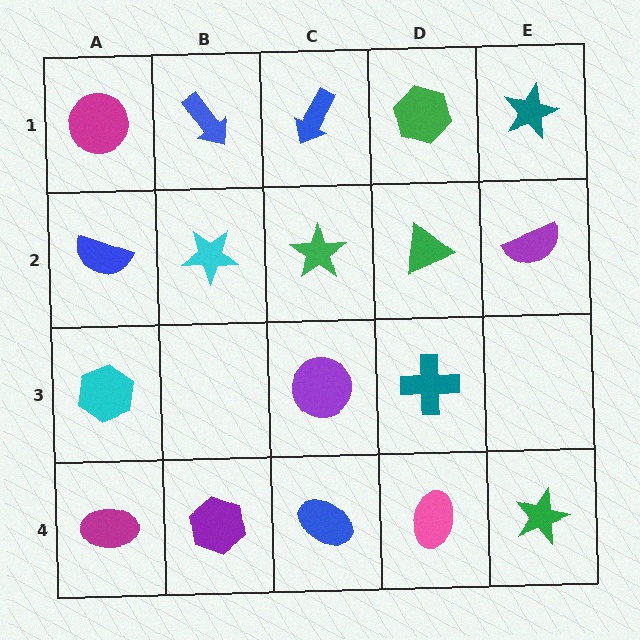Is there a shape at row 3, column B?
No, that cell is empty.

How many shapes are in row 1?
5 shapes.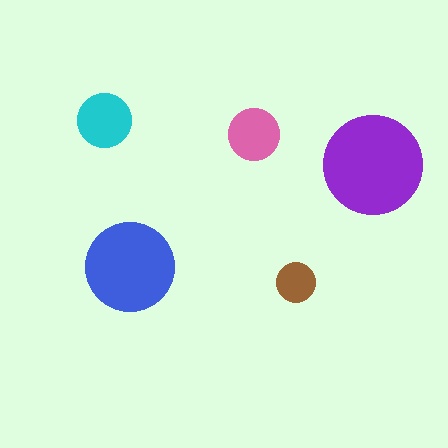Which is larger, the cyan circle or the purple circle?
The purple one.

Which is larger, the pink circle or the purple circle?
The purple one.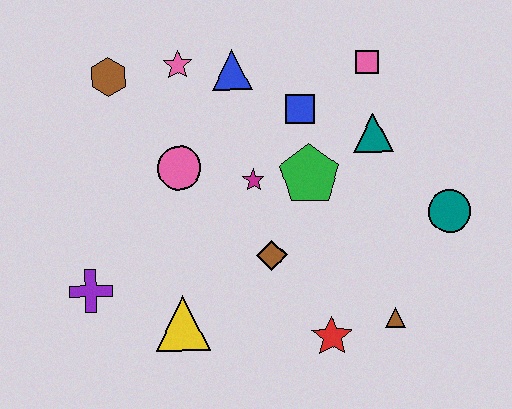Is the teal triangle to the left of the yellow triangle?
No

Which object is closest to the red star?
The brown triangle is closest to the red star.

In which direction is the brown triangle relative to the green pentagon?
The brown triangle is below the green pentagon.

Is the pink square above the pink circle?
Yes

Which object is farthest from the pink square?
The purple cross is farthest from the pink square.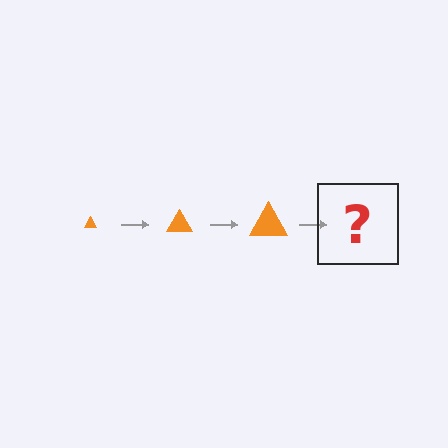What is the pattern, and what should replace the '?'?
The pattern is that the triangle gets progressively larger each step. The '?' should be an orange triangle, larger than the previous one.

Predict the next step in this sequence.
The next step is an orange triangle, larger than the previous one.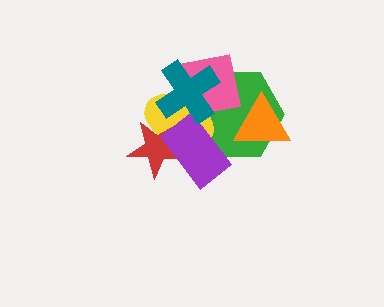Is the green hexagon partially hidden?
Yes, it is partially covered by another shape.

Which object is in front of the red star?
The purple rectangle is in front of the red star.